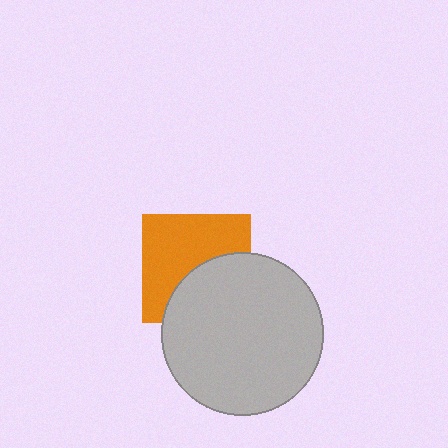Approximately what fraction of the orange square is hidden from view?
Roughly 42% of the orange square is hidden behind the light gray circle.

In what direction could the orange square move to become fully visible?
The orange square could move up. That would shift it out from behind the light gray circle entirely.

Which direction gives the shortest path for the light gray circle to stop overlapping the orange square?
Moving down gives the shortest separation.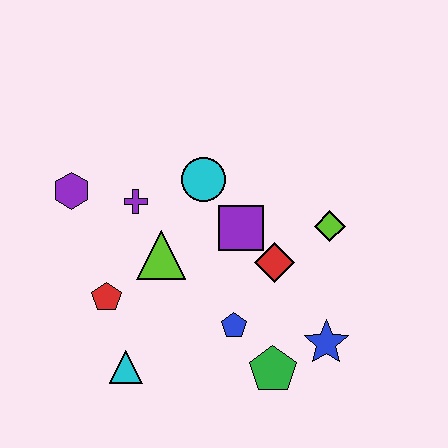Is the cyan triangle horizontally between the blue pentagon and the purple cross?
No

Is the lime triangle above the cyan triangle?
Yes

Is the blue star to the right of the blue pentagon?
Yes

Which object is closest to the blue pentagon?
The green pentagon is closest to the blue pentagon.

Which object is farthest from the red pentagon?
The lime diamond is farthest from the red pentagon.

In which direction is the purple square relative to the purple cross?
The purple square is to the right of the purple cross.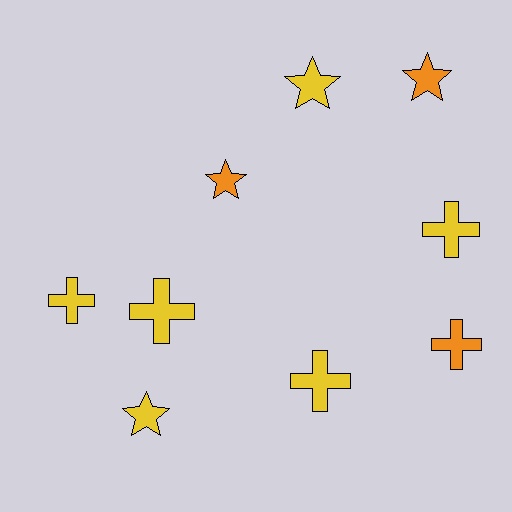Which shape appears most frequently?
Cross, with 5 objects.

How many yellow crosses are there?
There are 4 yellow crosses.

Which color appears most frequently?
Yellow, with 6 objects.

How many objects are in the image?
There are 9 objects.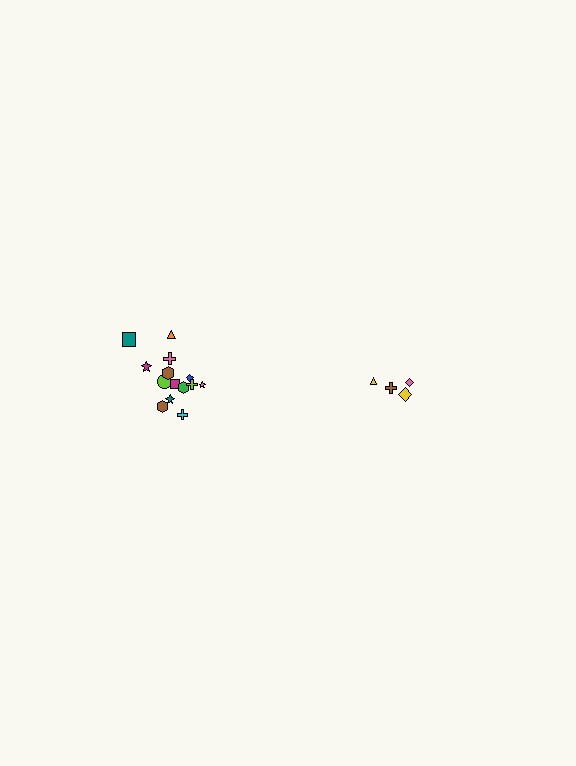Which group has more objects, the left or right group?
The left group.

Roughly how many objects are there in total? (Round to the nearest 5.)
Roughly 20 objects in total.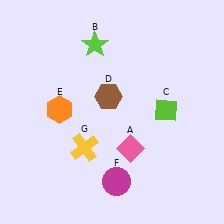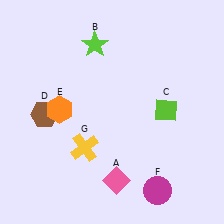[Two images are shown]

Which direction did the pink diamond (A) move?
The pink diamond (A) moved down.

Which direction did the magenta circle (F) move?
The magenta circle (F) moved right.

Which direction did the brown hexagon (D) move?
The brown hexagon (D) moved left.